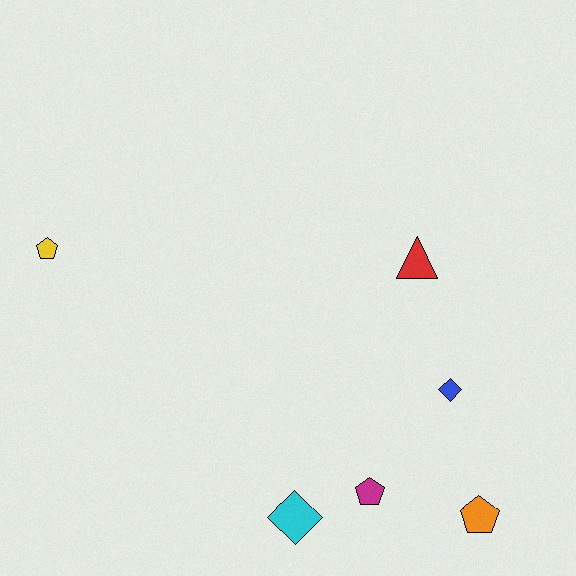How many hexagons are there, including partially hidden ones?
There are no hexagons.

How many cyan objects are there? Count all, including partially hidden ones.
There is 1 cyan object.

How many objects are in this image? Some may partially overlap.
There are 6 objects.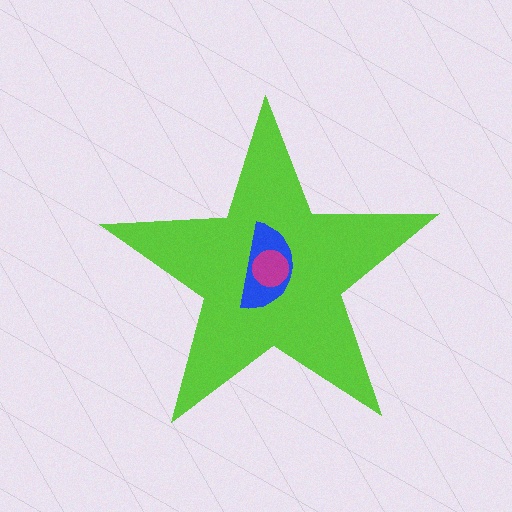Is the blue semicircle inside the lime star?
Yes.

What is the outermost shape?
The lime star.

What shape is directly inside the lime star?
The blue semicircle.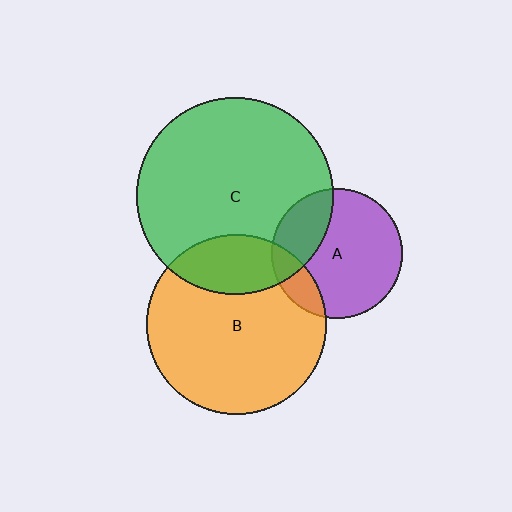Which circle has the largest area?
Circle C (green).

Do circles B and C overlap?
Yes.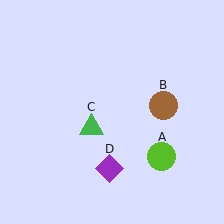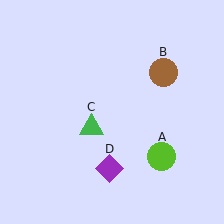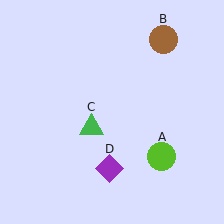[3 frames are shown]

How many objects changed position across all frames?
1 object changed position: brown circle (object B).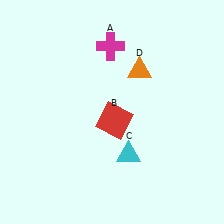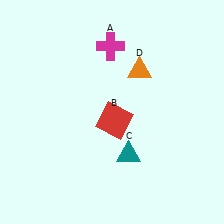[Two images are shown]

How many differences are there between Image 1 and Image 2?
There is 1 difference between the two images.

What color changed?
The triangle (C) changed from cyan in Image 1 to teal in Image 2.